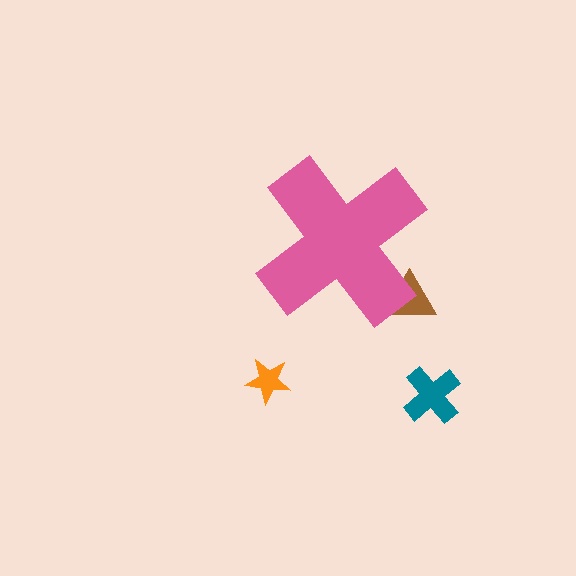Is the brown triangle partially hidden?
Yes, the brown triangle is partially hidden behind the pink cross.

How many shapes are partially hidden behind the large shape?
1 shape is partially hidden.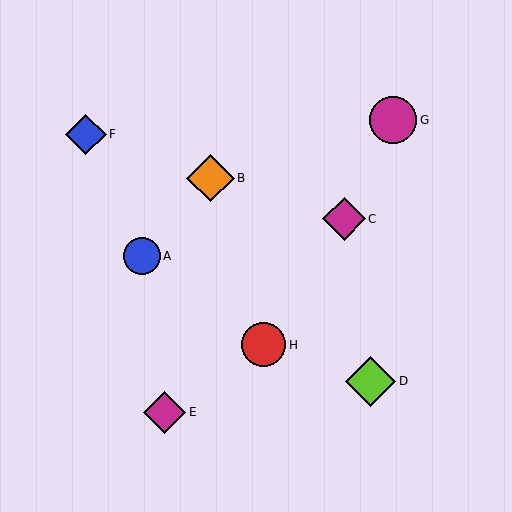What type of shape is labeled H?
Shape H is a red circle.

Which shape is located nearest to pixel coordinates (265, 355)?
The red circle (labeled H) at (264, 345) is nearest to that location.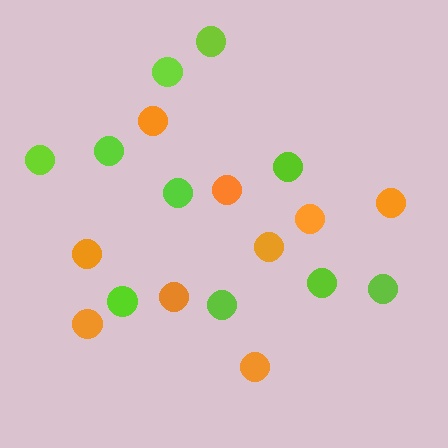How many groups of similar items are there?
There are 2 groups: one group of orange circles (9) and one group of lime circles (10).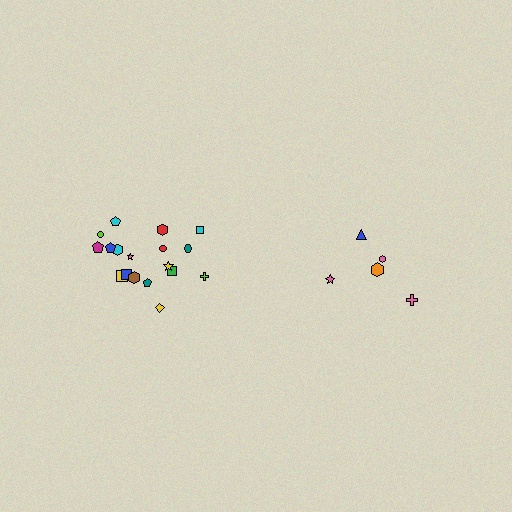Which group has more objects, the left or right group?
The left group.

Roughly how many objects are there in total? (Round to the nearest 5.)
Roughly 25 objects in total.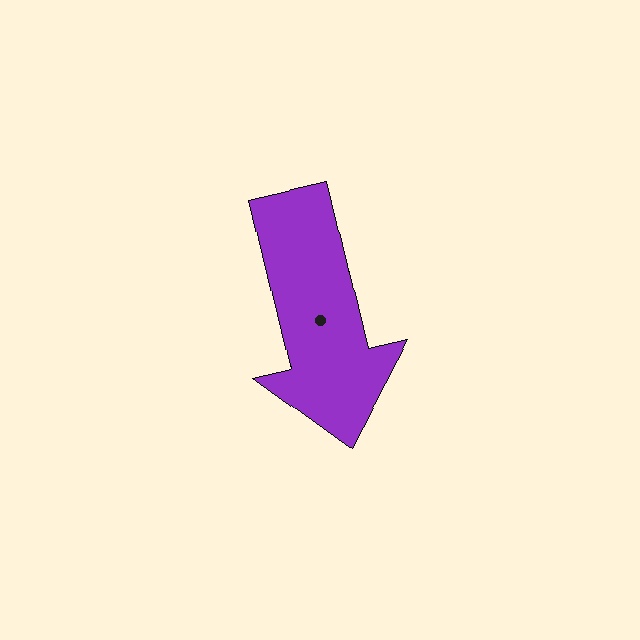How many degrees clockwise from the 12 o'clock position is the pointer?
Approximately 167 degrees.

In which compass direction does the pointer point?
South.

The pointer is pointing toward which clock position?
Roughly 6 o'clock.